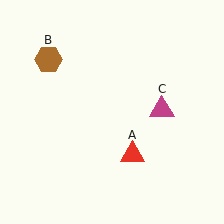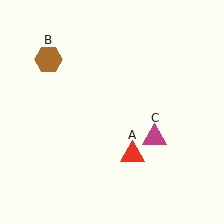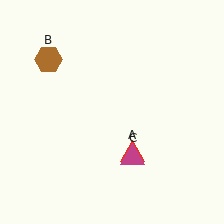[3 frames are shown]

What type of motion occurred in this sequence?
The magenta triangle (object C) rotated clockwise around the center of the scene.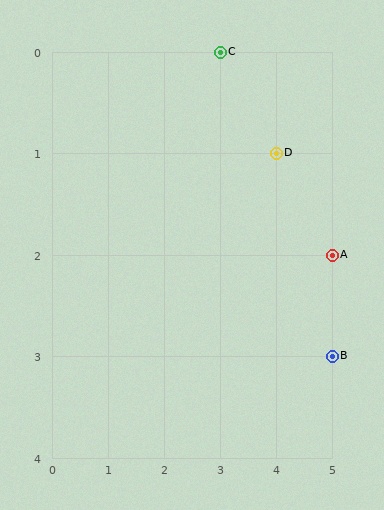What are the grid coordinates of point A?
Point A is at grid coordinates (5, 2).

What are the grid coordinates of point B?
Point B is at grid coordinates (5, 3).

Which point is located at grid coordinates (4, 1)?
Point D is at (4, 1).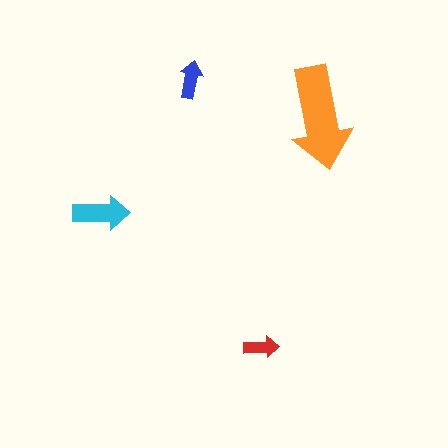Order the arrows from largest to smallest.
the orange one, the cyan one, the blue one, the red one.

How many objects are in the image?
There are 4 objects in the image.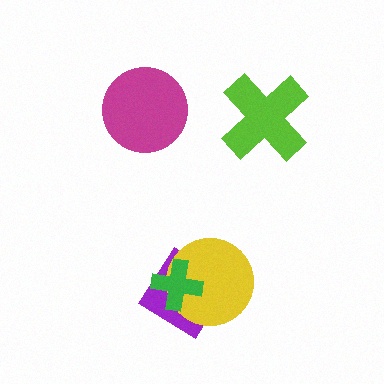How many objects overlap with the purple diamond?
2 objects overlap with the purple diamond.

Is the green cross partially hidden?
No, no other shape covers it.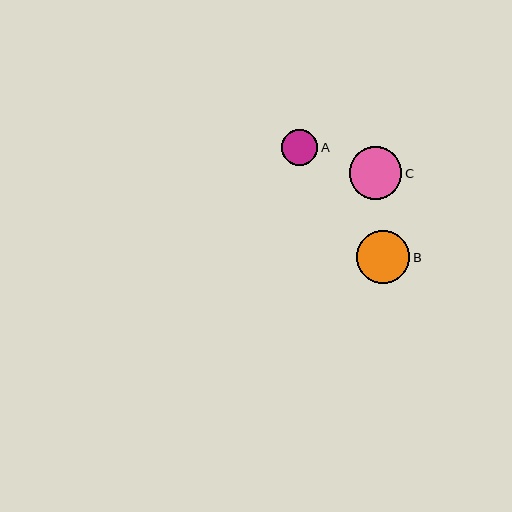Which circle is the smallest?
Circle A is the smallest with a size of approximately 36 pixels.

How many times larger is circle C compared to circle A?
Circle C is approximately 1.4 times the size of circle A.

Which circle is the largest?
Circle B is the largest with a size of approximately 54 pixels.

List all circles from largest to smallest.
From largest to smallest: B, C, A.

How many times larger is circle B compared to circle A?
Circle B is approximately 1.5 times the size of circle A.